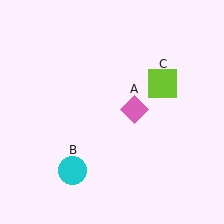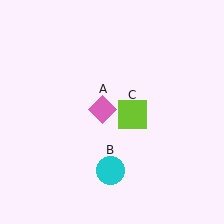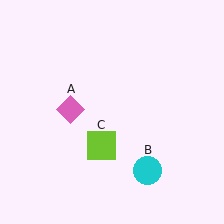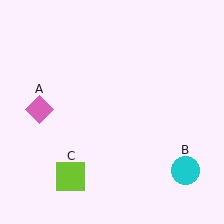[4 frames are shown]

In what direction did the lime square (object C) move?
The lime square (object C) moved down and to the left.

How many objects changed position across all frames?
3 objects changed position: pink diamond (object A), cyan circle (object B), lime square (object C).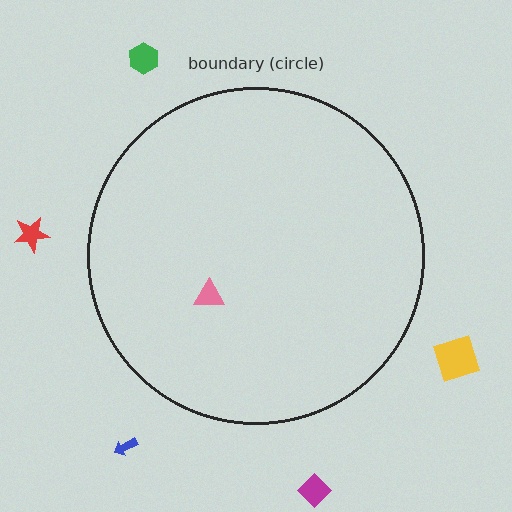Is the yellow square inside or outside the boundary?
Outside.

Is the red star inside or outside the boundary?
Outside.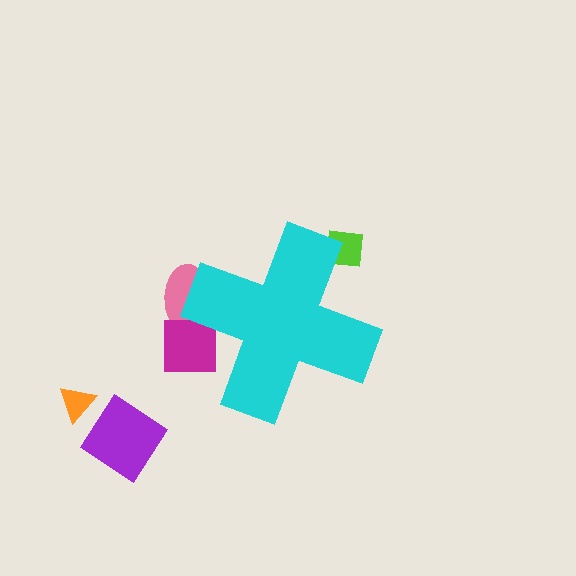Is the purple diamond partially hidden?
No, the purple diamond is fully visible.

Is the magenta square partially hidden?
Yes, the magenta square is partially hidden behind the cyan cross.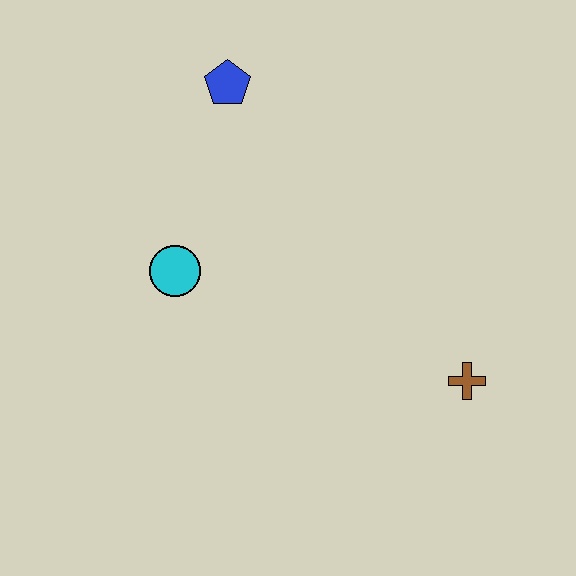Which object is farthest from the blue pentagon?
The brown cross is farthest from the blue pentagon.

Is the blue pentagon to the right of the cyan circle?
Yes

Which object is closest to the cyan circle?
The blue pentagon is closest to the cyan circle.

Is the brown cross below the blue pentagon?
Yes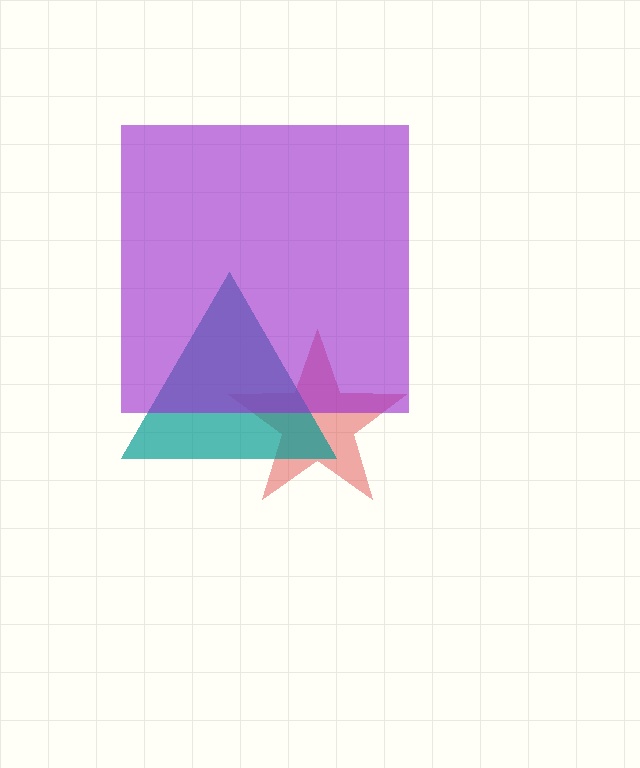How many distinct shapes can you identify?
There are 3 distinct shapes: a red star, a teal triangle, a purple square.